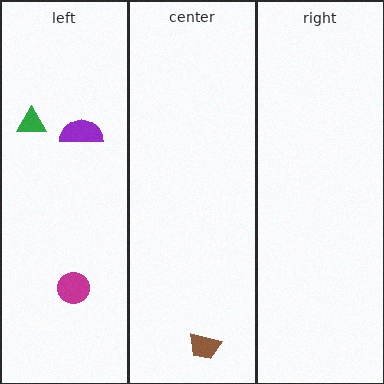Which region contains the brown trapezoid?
The center region.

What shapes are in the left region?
The magenta circle, the purple semicircle, the green triangle.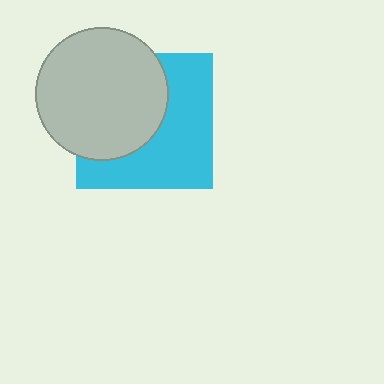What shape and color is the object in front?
The object in front is a light gray circle.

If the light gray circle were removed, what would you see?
You would see the complete cyan square.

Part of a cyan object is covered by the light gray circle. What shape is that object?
It is a square.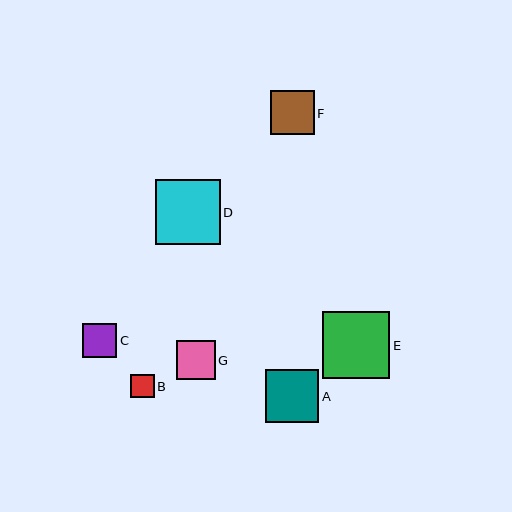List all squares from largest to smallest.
From largest to smallest: E, D, A, F, G, C, B.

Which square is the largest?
Square E is the largest with a size of approximately 67 pixels.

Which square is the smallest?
Square B is the smallest with a size of approximately 23 pixels.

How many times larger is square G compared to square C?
Square G is approximately 1.1 times the size of square C.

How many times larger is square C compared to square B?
Square C is approximately 1.4 times the size of square B.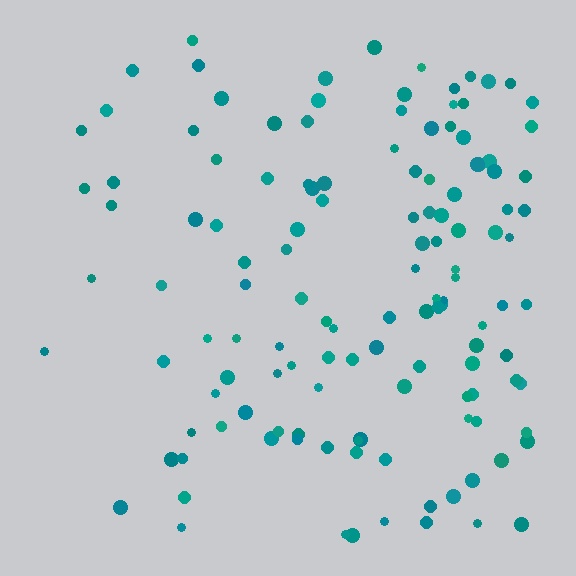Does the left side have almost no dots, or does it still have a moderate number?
Still a moderate number, just noticeably fewer than the right.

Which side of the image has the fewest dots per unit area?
The left.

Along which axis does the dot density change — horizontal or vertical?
Horizontal.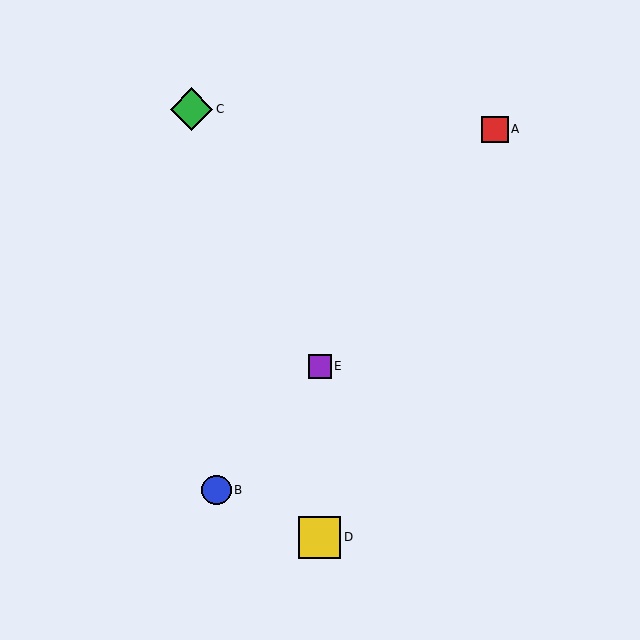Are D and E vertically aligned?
Yes, both are at x≈320.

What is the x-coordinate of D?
Object D is at x≈320.